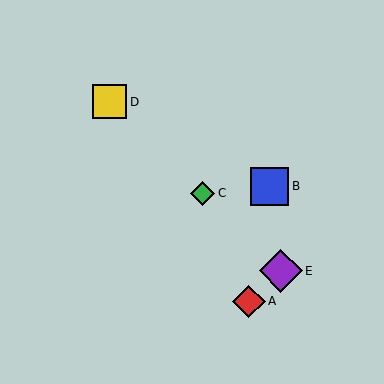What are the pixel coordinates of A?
Object A is at (249, 301).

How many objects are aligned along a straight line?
3 objects (C, D, E) are aligned along a straight line.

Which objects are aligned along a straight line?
Objects C, D, E are aligned along a straight line.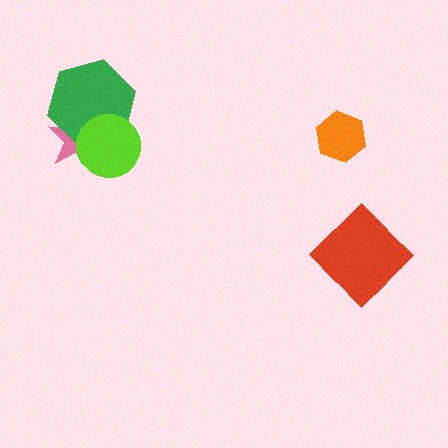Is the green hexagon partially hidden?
Yes, it is partially covered by another shape.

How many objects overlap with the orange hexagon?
0 objects overlap with the orange hexagon.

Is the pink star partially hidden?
Yes, it is partially covered by another shape.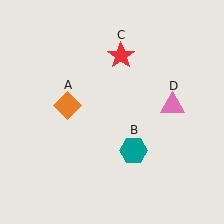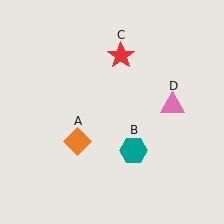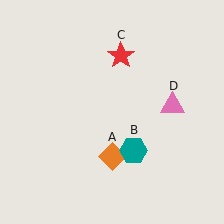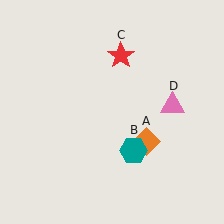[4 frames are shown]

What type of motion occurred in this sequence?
The orange diamond (object A) rotated counterclockwise around the center of the scene.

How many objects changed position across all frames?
1 object changed position: orange diamond (object A).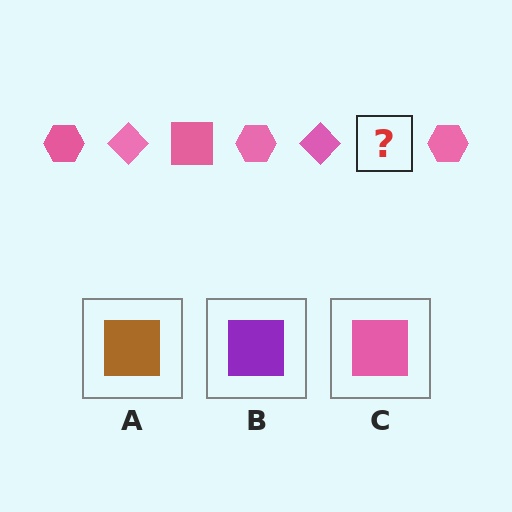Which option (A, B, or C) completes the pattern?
C.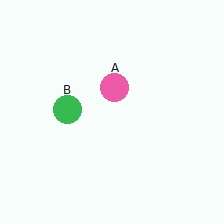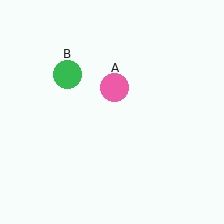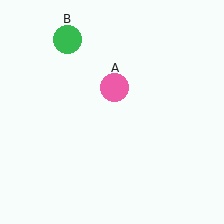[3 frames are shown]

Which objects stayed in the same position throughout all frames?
Pink circle (object A) remained stationary.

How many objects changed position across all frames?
1 object changed position: green circle (object B).